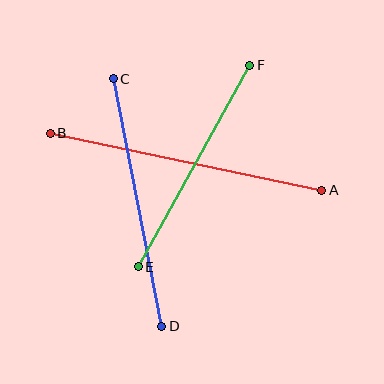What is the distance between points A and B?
The distance is approximately 278 pixels.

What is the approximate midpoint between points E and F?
The midpoint is at approximately (194, 166) pixels.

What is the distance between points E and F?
The distance is approximately 230 pixels.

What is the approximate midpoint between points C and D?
The midpoint is at approximately (138, 203) pixels.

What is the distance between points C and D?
The distance is approximately 252 pixels.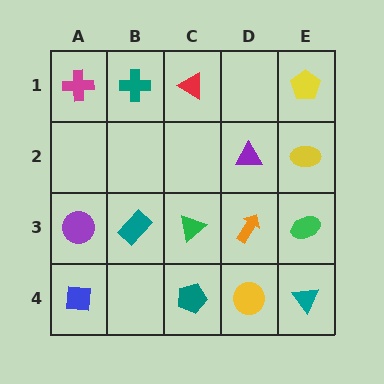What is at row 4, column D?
A yellow circle.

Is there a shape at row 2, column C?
No, that cell is empty.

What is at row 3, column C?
A green triangle.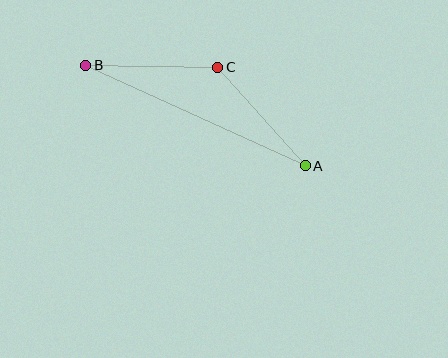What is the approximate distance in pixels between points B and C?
The distance between B and C is approximately 132 pixels.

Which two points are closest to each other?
Points A and C are closest to each other.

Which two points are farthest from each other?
Points A and B are farthest from each other.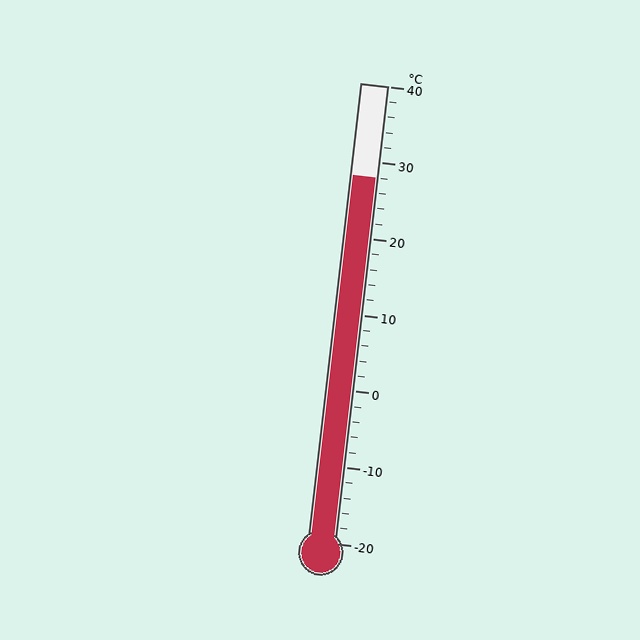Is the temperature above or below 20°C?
The temperature is above 20°C.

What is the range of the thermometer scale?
The thermometer scale ranges from -20°C to 40°C.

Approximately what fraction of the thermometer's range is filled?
The thermometer is filled to approximately 80% of its range.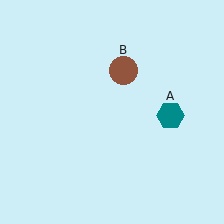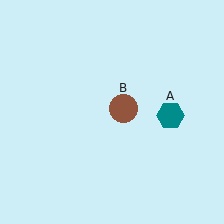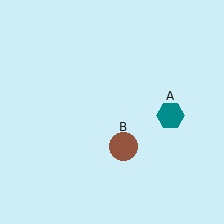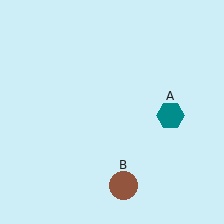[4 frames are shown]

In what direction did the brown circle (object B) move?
The brown circle (object B) moved down.